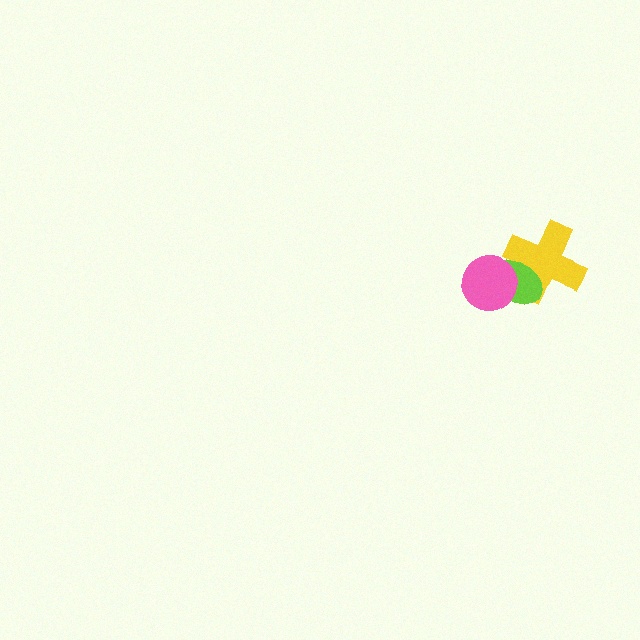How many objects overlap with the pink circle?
2 objects overlap with the pink circle.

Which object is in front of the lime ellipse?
The pink circle is in front of the lime ellipse.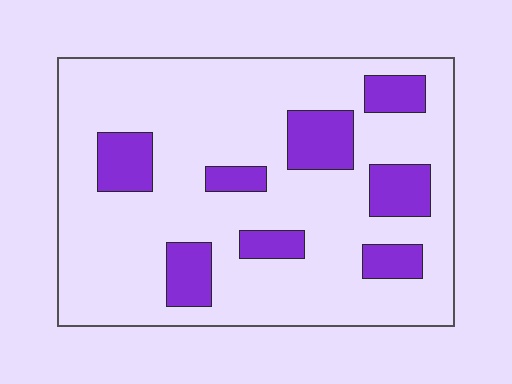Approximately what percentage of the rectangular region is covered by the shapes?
Approximately 20%.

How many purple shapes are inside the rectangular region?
8.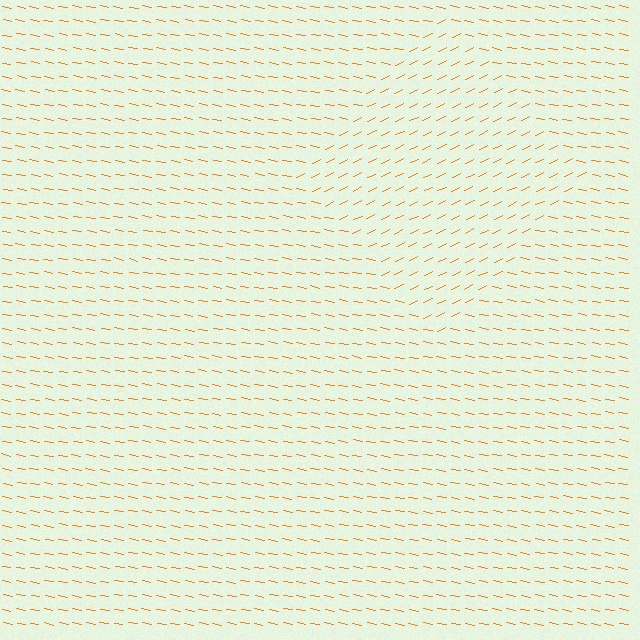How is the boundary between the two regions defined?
The boundary is defined purely by a change in line orientation (approximately 36 degrees difference). All lines are the same color and thickness.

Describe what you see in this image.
The image is filled with small orange line segments. A diamond region in the image has lines oriented differently from the surrounding lines, creating a visible texture boundary.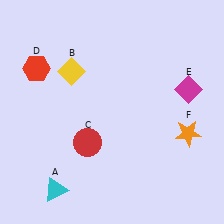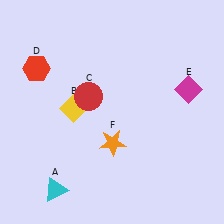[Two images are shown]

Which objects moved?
The objects that moved are: the yellow diamond (B), the red circle (C), the orange star (F).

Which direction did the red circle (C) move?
The red circle (C) moved up.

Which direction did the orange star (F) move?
The orange star (F) moved left.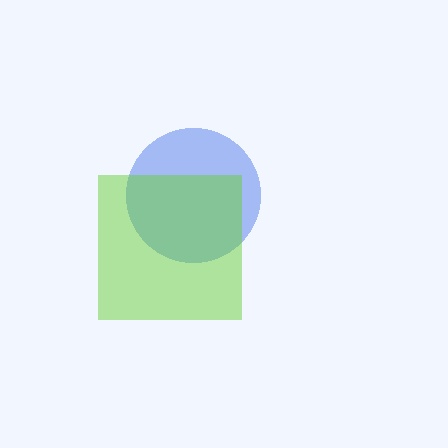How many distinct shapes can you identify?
There are 2 distinct shapes: a blue circle, a lime square.